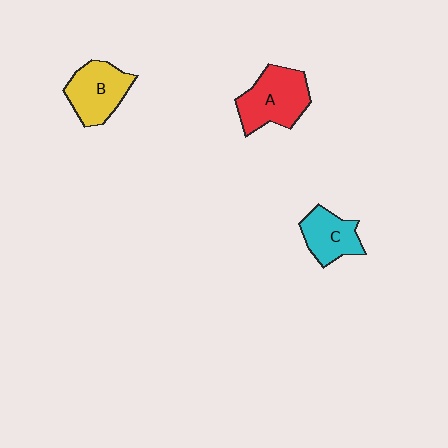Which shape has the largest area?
Shape A (red).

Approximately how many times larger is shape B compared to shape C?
Approximately 1.2 times.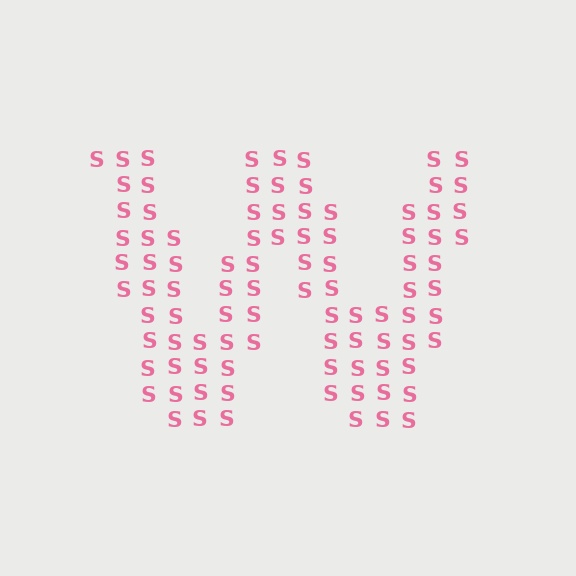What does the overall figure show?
The overall figure shows the letter W.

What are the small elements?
The small elements are letter S's.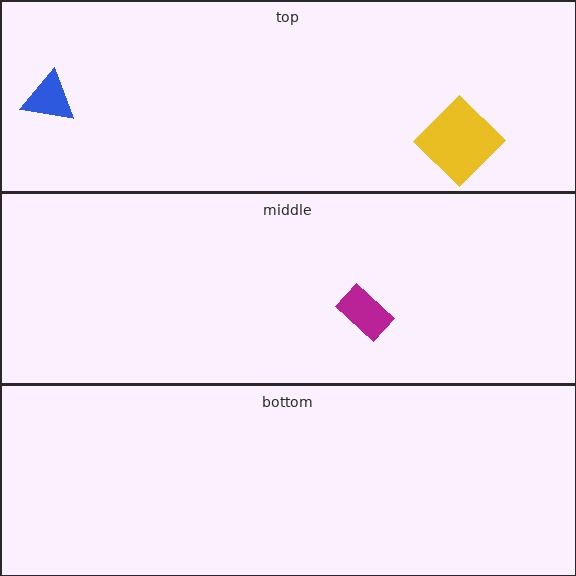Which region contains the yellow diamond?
The top region.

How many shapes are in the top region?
2.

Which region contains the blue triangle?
The top region.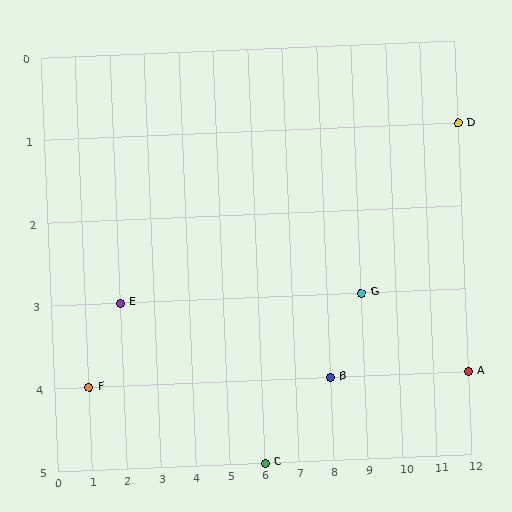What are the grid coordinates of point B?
Point B is at grid coordinates (8, 4).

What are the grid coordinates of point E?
Point E is at grid coordinates (2, 3).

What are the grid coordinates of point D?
Point D is at grid coordinates (12, 1).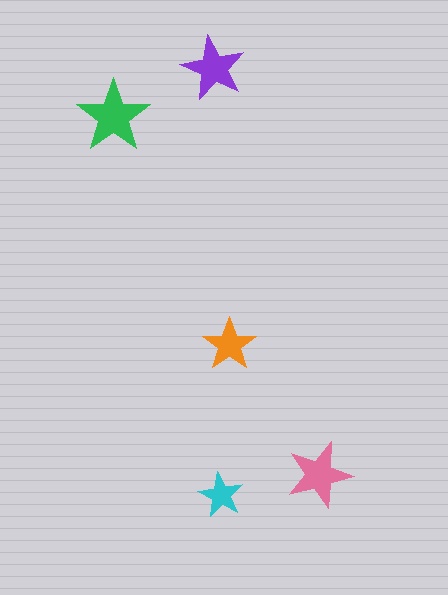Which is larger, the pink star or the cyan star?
The pink one.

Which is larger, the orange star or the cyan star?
The orange one.